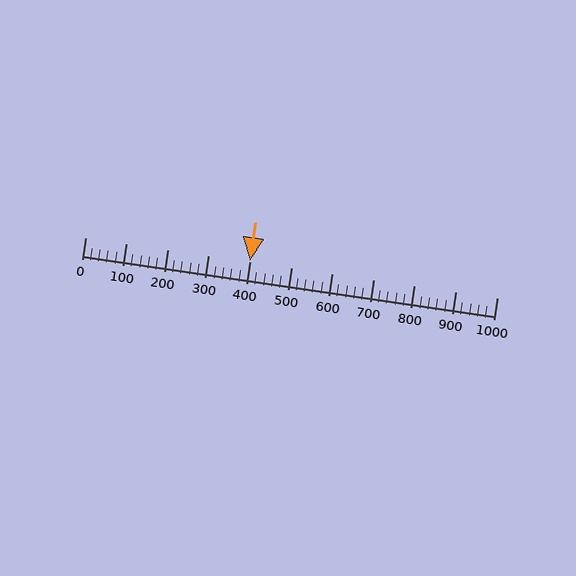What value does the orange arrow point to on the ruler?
The orange arrow points to approximately 400.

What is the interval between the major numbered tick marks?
The major tick marks are spaced 100 units apart.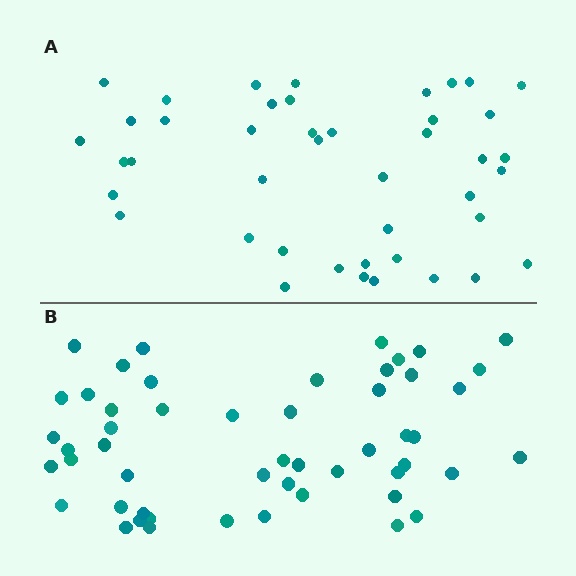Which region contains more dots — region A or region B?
Region B (the bottom region) has more dots.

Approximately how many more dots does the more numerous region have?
Region B has roughly 8 or so more dots than region A.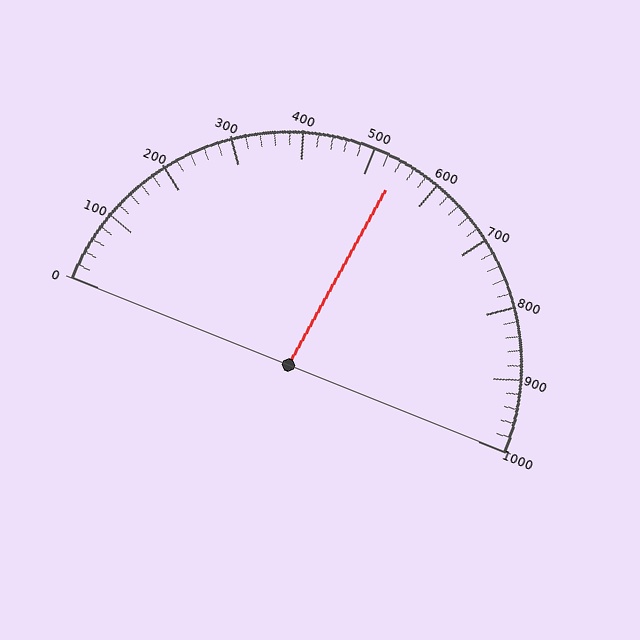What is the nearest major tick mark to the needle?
The nearest major tick mark is 500.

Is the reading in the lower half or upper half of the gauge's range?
The reading is in the upper half of the range (0 to 1000).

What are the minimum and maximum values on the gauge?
The gauge ranges from 0 to 1000.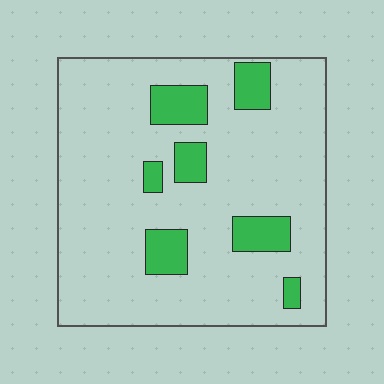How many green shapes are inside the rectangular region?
7.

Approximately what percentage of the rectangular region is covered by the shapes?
Approximately 15%.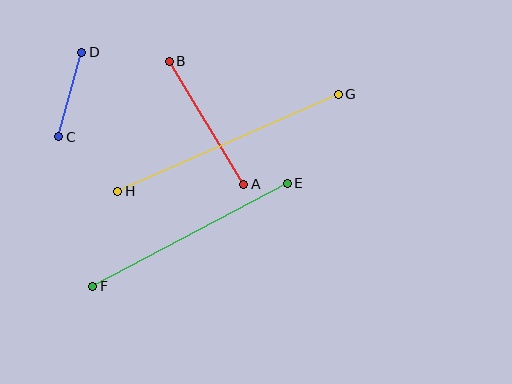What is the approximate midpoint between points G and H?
The midpoint is at approximately (228, 143) pixels.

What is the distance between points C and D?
The distance is approximately 87 pixels.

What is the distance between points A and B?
The distance is approximately 143 pixels.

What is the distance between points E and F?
The distance is approximately 220 pixels.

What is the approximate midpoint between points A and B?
The midpoint is at approximately (207, 123) pixels.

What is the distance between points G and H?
The distance is approximately 241 pixels.